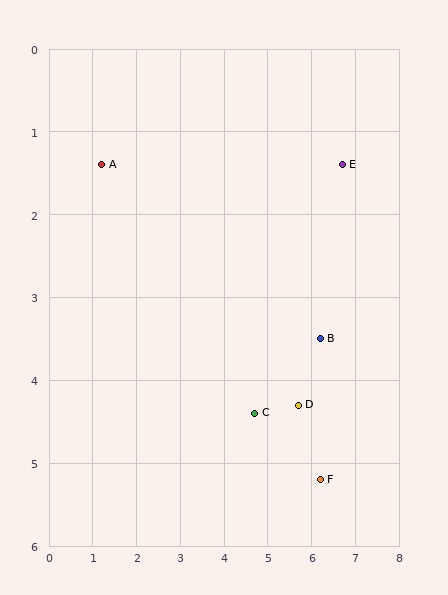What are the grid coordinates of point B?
Point B is at approximately (6.2, 3.5).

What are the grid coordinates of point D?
Point D is at approximately (5.7, 4.3).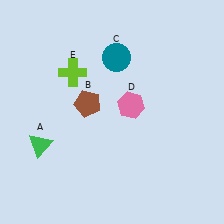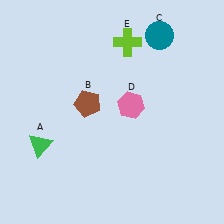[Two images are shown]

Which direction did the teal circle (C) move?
The teal circle (C) moved right.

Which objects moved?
The objects that moved are: the teal circle (C), the lime cross (E).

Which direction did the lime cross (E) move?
The lime cross (E) moved right.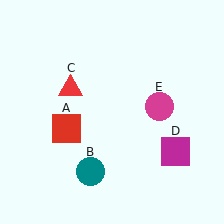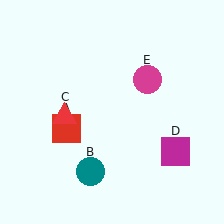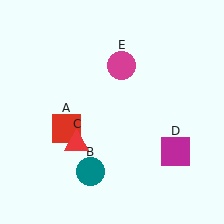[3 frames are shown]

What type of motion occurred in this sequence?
The red triangle (object C), magenta circle (object E) rotated counterclockwise around the center of the scene.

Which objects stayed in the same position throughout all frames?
Red square (object A) and teal circle (object B) and magenta square (object D) remained stationary.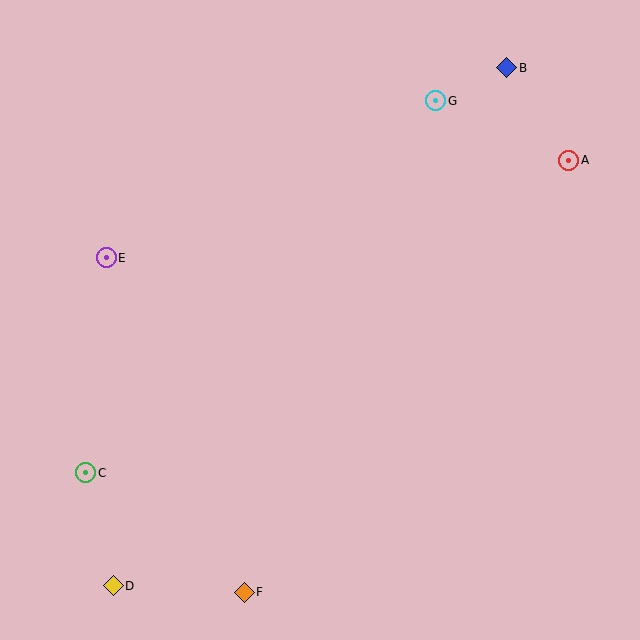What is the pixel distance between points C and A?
The distance between C and A is 576 pixels.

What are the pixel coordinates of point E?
Point E is at (106, 258).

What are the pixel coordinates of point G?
Point G is at (436, 101).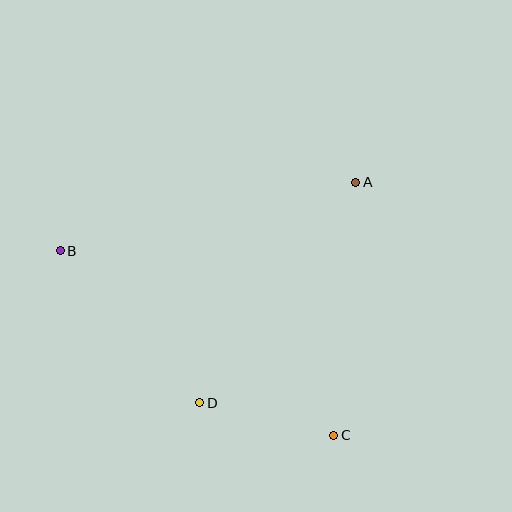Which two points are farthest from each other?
Points B and C are farthest from each other.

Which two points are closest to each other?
Points C and D are closest to each other.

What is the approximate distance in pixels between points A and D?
The distance between A and D is approximately 270 pixels.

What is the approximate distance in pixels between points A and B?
The distance between A and B is approximately 303 pixels.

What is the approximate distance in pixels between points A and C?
The distance between A and C is approximately 254 pixels.